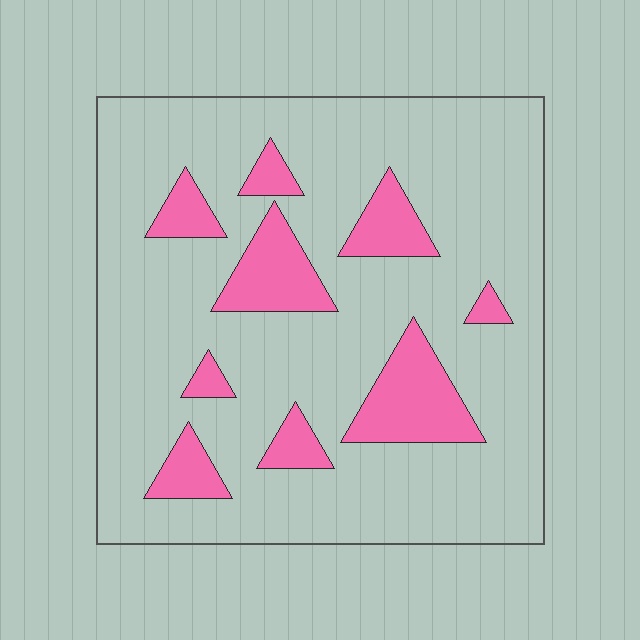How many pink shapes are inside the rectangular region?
9.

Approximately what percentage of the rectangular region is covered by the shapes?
Approximately 20%.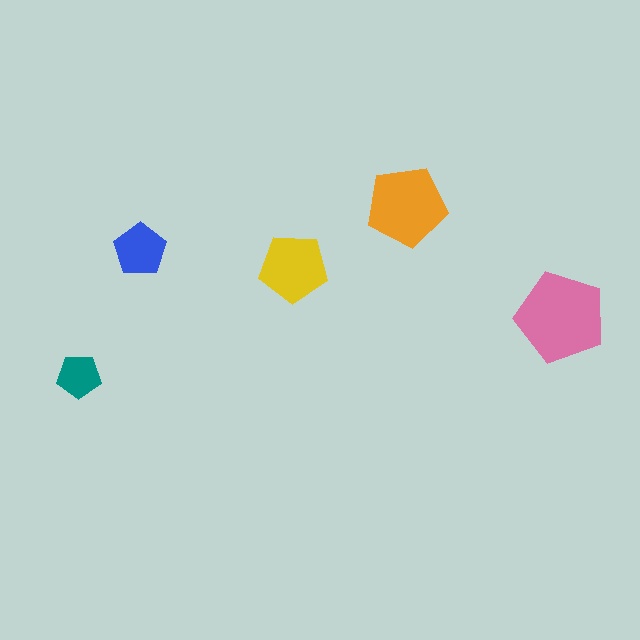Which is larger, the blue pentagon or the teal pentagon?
The blue one.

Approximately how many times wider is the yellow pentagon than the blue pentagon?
About 1.5 times wider.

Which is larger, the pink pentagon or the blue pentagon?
The pink one.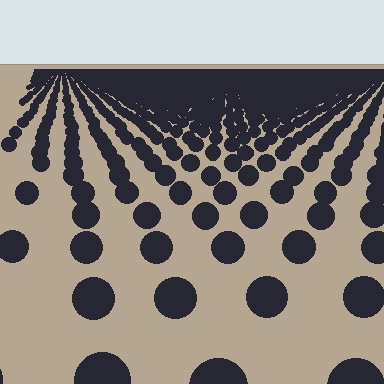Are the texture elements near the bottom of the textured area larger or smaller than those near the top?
Larger. Near the bottom, elements are closer to the viewer and appear at a bigger on-screen size.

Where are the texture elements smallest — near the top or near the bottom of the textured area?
Near the top.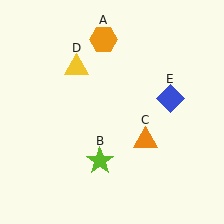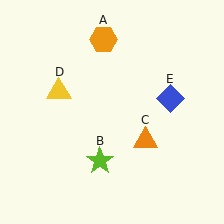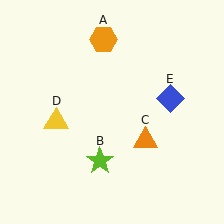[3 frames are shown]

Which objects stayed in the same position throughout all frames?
Orange hexagon (object A) and lime star (object B) and orange triangle (object C) and blue diamond (object E) remained stationary.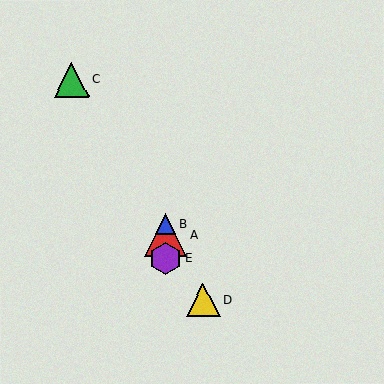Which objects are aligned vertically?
Objects A, B, E are aligned vertically.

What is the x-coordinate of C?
Object C is at x≈72.